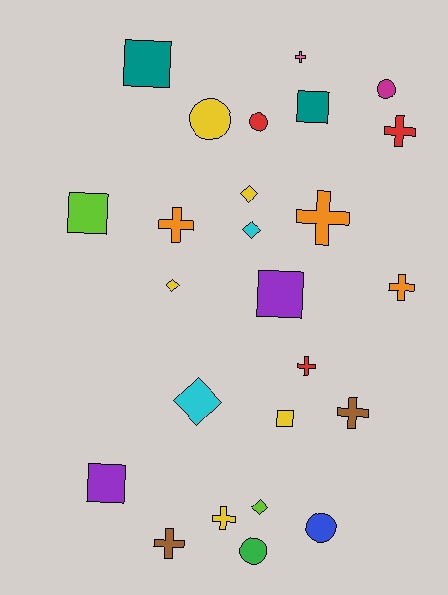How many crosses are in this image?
There are 9 crosses.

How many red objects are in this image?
There are 3 red objects.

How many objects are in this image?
There are 25 objects.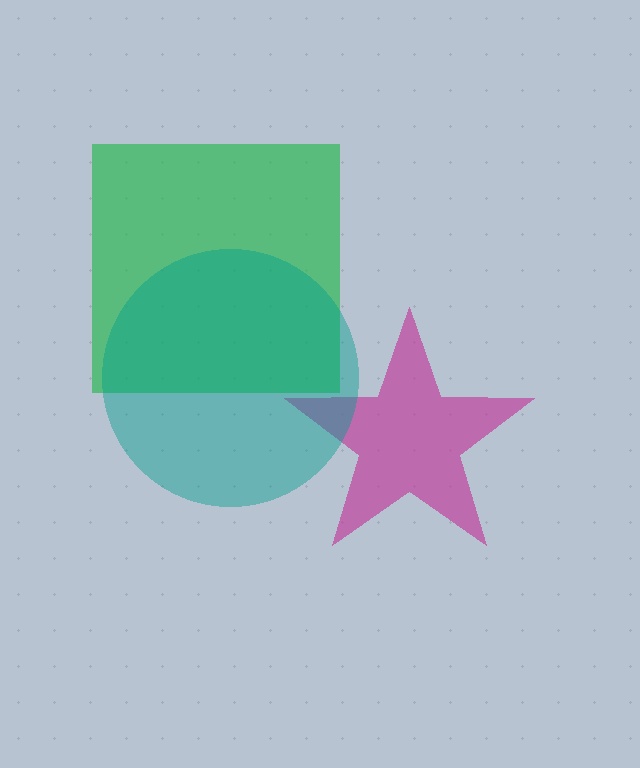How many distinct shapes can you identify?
There are 3 distinct shapes: a green square, a magenta star, a teal circle.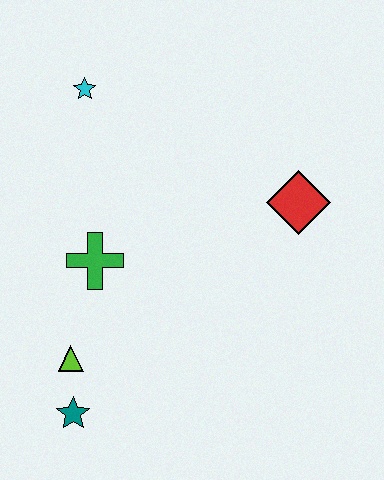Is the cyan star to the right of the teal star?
Yes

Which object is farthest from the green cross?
The red diamond is farthest from the green cross.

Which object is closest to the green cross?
The lime triangle is closest to the green cross.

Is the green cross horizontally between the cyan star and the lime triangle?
No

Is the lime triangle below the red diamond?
Yes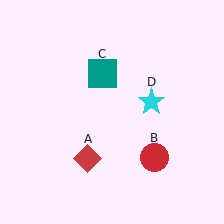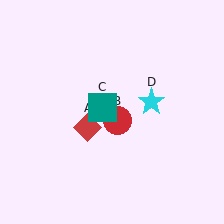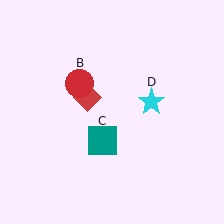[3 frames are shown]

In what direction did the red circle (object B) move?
The red circle (object B) moved up and to the left.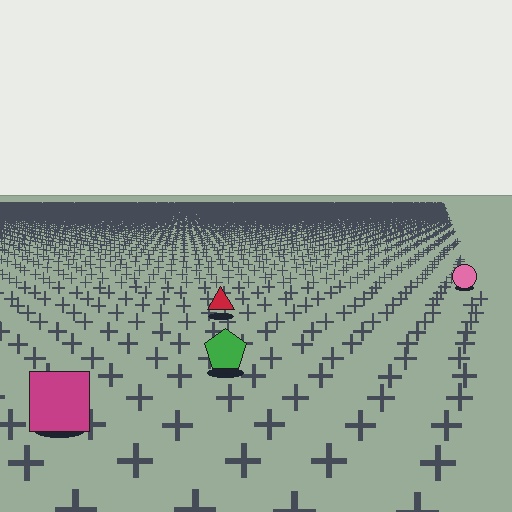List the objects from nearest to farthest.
From nearest to farthest: the magenta square, the green pentagon, the red triangle, the pink circle.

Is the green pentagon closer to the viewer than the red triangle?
Yes. The green pentagon is closer — you can tell from the texture gradient: the ground texture is coarser near it.